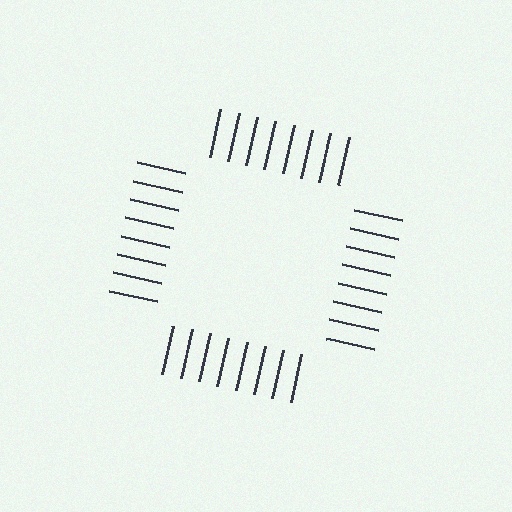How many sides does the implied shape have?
4 sides — the line-ends trace a square.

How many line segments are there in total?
32 — 8 along each of the 4 edges.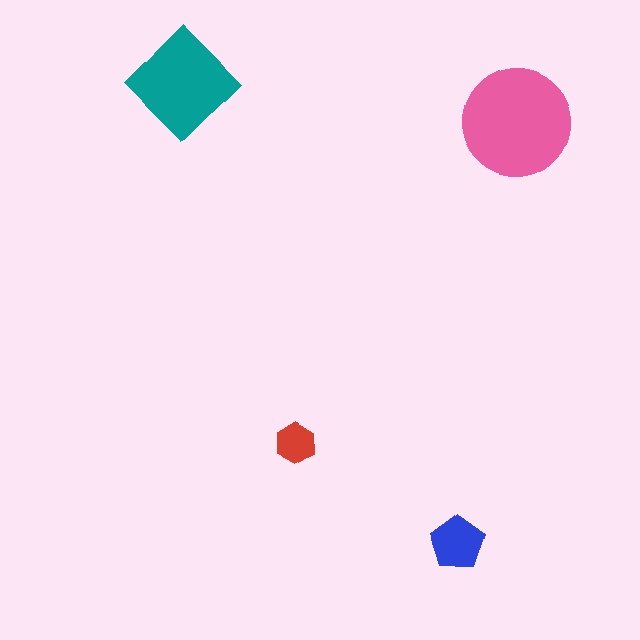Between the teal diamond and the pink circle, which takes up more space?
The pink circle.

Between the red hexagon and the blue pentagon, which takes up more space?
The blue pentagon.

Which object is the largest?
The pink circle.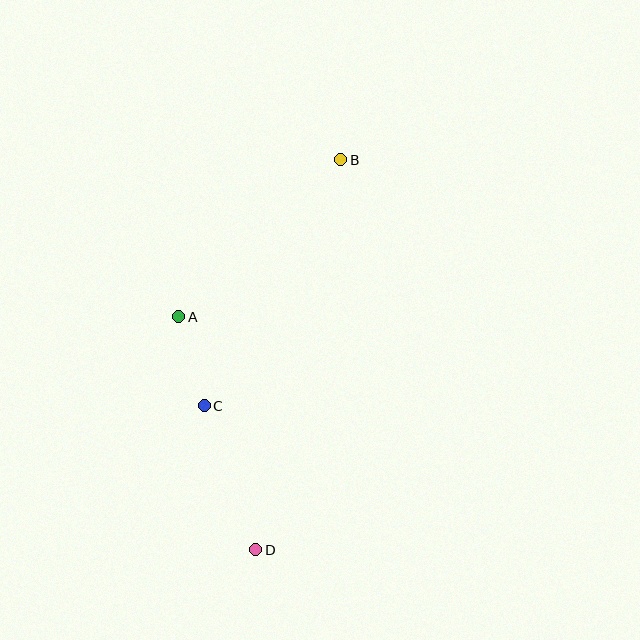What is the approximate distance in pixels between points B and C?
The distance between B and C is approximately 281 pixels.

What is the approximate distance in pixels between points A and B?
The distance between A and B is approximately 225 pixels.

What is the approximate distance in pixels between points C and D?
The distance between C and D is approximately 153 pixels.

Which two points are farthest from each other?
Points B and D are farthest from each other.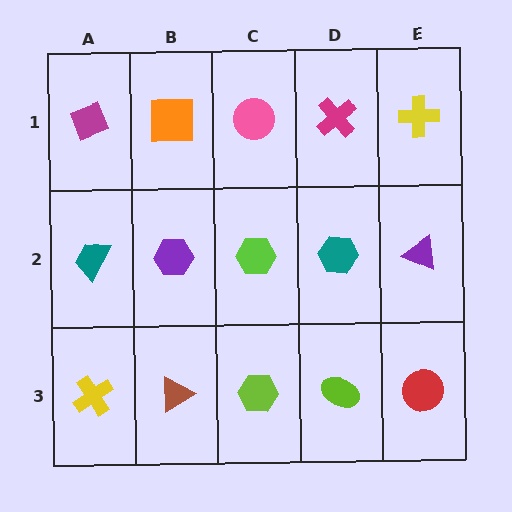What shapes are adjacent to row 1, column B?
A purple hexagon (row 2, column B), a magenta diamond (row 1, column A), a pink circle (row 1, column C).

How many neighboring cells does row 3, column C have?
3.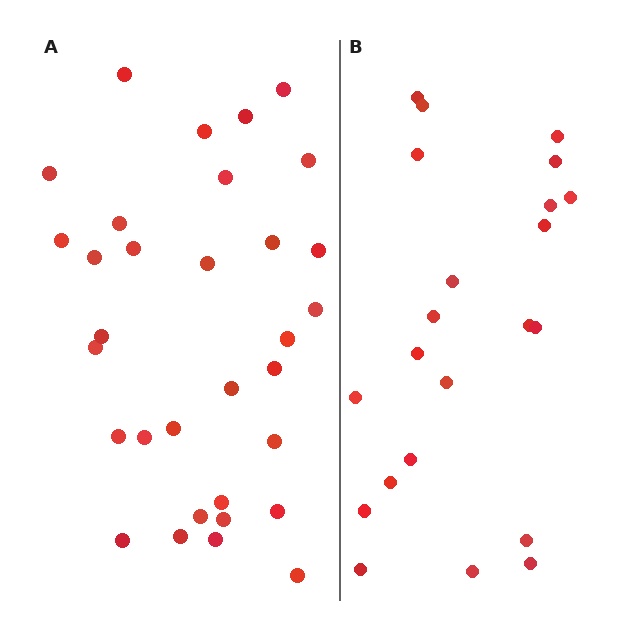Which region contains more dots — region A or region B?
Region A (the left region) has more dots.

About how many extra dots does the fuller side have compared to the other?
Region A has roughly 10 or so more dots than region B.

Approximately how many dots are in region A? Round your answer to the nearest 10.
About 30 dots. (The exact count is 32, which rounds to 30.)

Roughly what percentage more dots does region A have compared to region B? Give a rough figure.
About 45% more.